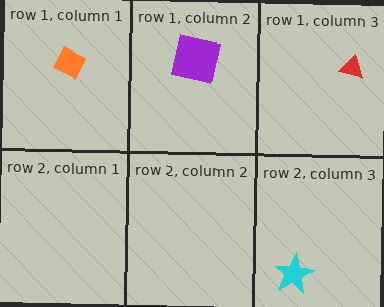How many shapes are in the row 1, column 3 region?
1.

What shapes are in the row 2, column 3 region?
The cyan star.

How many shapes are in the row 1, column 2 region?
1.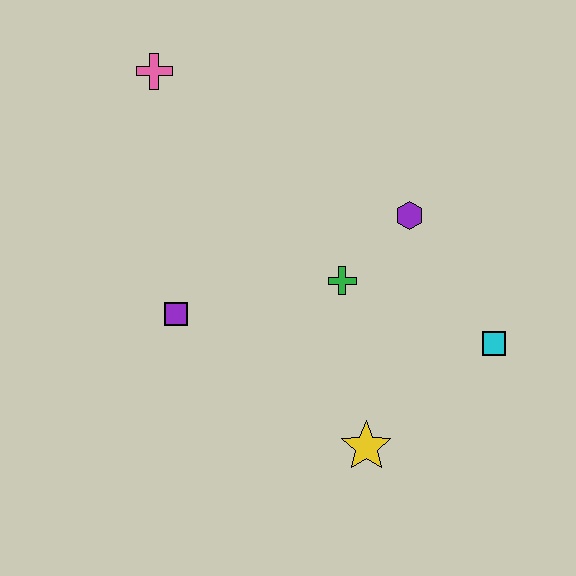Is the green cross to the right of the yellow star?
No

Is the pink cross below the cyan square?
No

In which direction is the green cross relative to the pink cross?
The green cross is below the pink cross.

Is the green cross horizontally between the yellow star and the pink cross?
Yes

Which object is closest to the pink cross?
The purple square is closest to the pink cross.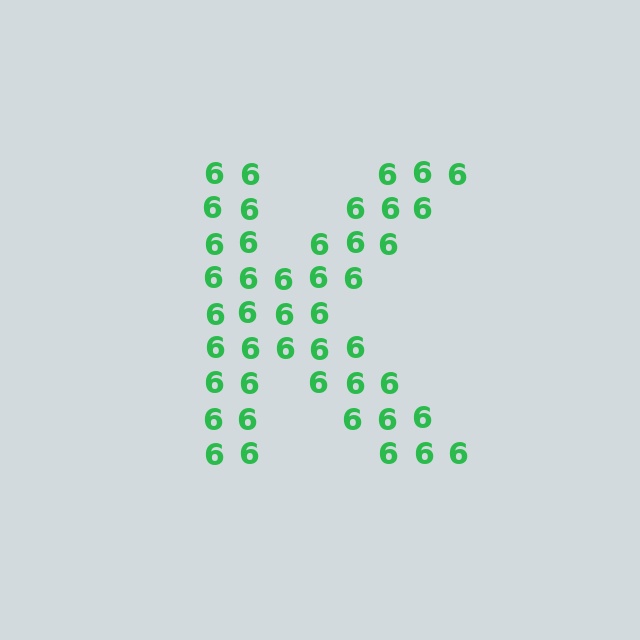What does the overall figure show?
The overall figure shows the letter K.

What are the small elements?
The small elements are digit 6's.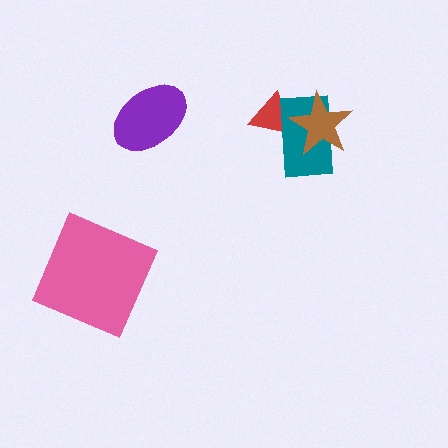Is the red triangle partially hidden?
Yes, it is partially covered by another shape.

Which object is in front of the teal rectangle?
The brown star is in front of the teal rectangle.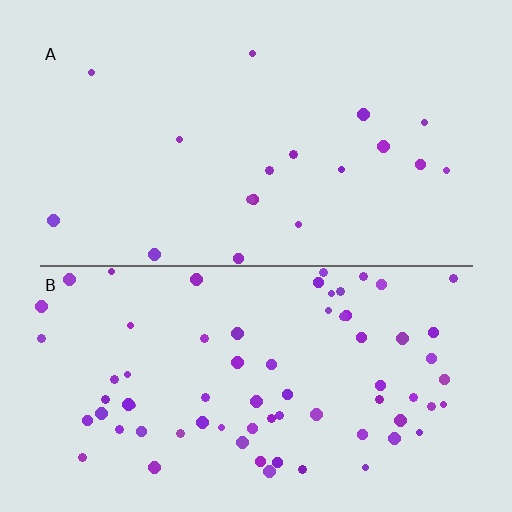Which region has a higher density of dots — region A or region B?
B (the bottom).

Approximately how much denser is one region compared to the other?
Approximately 3.9× — region B over region A.